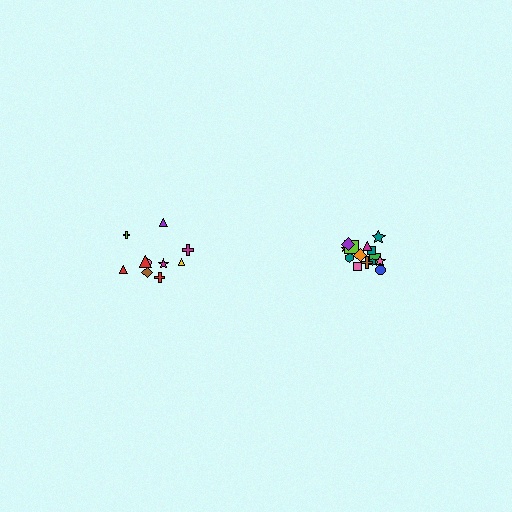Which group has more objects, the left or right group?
The right group.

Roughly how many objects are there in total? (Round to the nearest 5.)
Roughly 25 objects in total.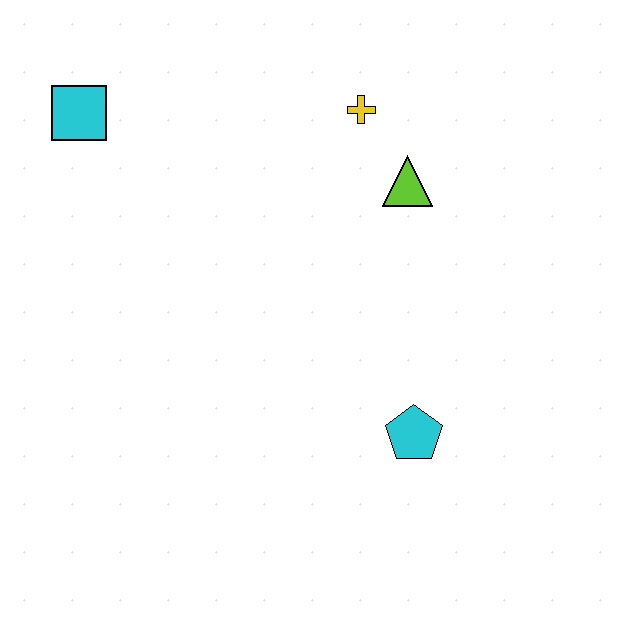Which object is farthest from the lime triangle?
The cyan square is farthest from the lime triangle.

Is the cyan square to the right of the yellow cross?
No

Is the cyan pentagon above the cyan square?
No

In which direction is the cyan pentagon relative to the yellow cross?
The cyan pentagon is below the yellow cross.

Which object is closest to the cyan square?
The yellow cross is closest to the cyan square.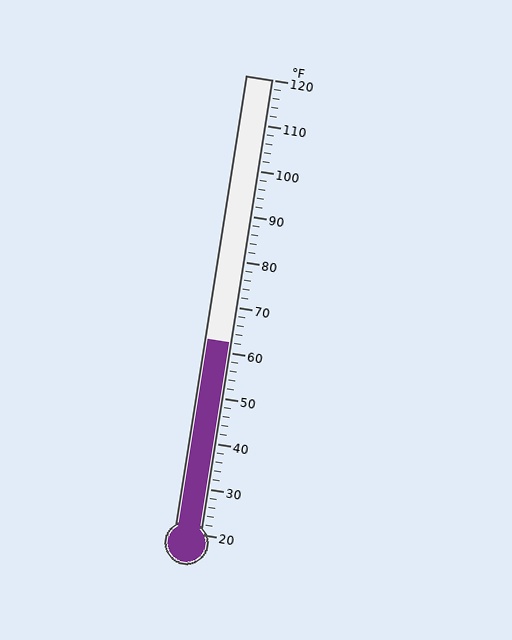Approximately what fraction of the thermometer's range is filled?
The thermometer is filled to approximately 40% of its range.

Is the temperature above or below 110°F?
The temperature is below 110°F.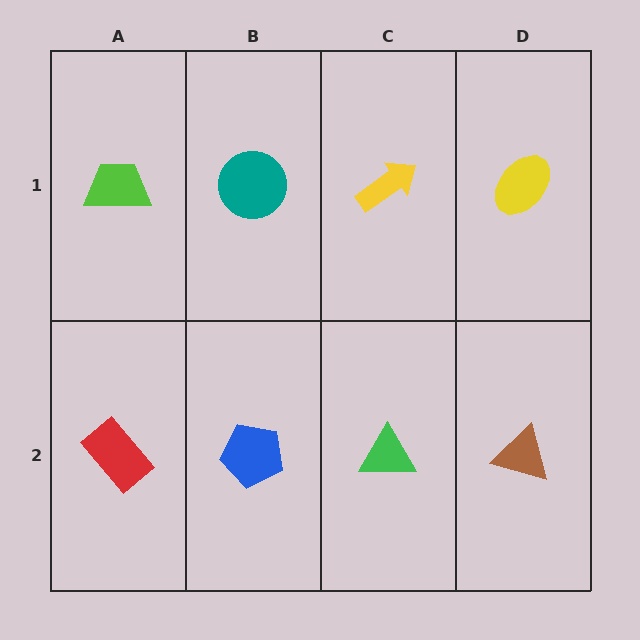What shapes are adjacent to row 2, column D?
A yellow ellipse (row 1, column D), a green triangle (row 2, column C).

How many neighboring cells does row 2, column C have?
3.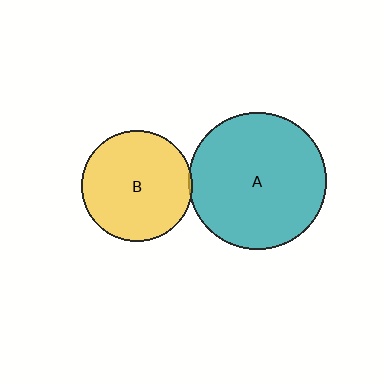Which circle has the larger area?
Circle A (teal).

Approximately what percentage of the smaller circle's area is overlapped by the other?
Approximately 5%.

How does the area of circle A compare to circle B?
Approximately 1.5 times.